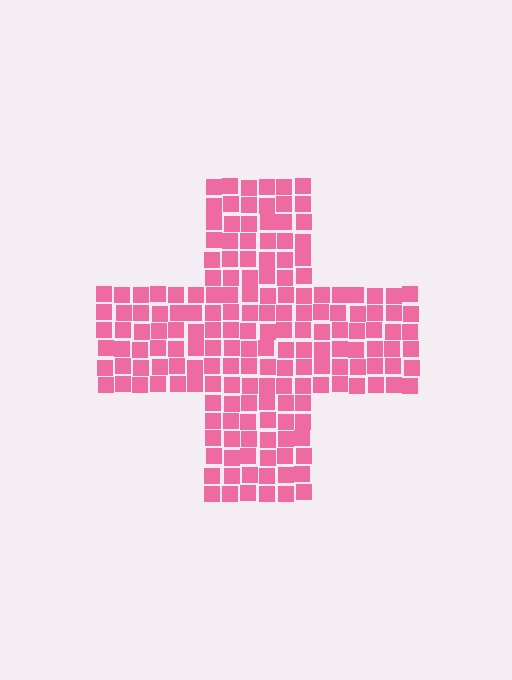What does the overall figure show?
The overall figure shows a cross.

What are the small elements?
The small elements are squares.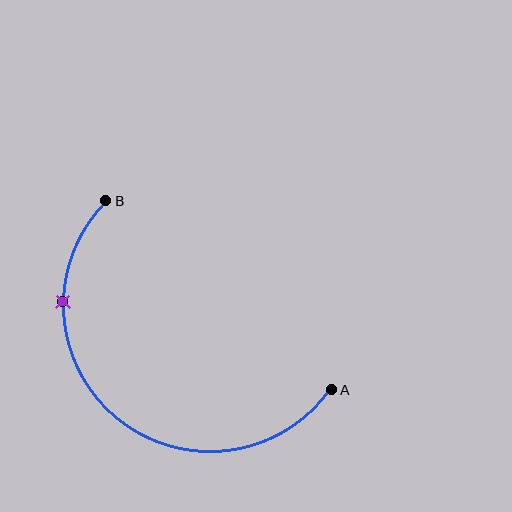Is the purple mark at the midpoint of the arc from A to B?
No. The purple mark lies on the arc but is closer to endpoint B. The arc midpoint would be at the point on the curve equidistant along the arc from both A and B.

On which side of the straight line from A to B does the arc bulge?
The arc bulges below and to the left of the straight line connecting A and B.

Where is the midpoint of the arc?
The arc midpoint is the point on the curve farthest from the straight line joining A and B. It sits below and to the left of that line.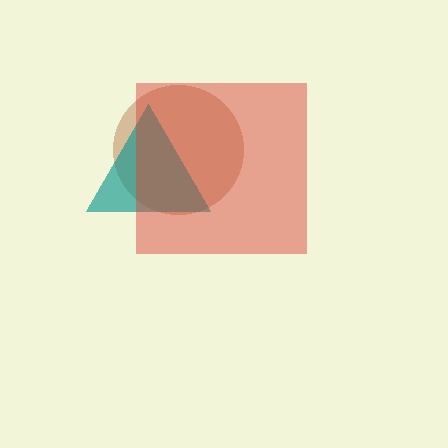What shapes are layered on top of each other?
The layered shapes are: a brown circle, a teal triangle, a red square.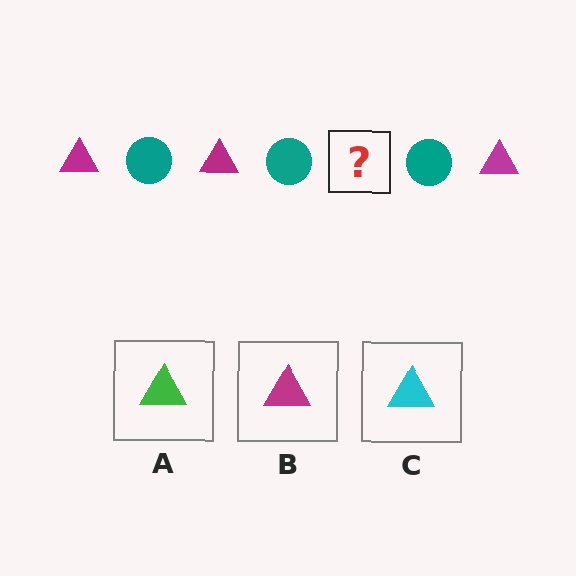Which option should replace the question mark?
Option B.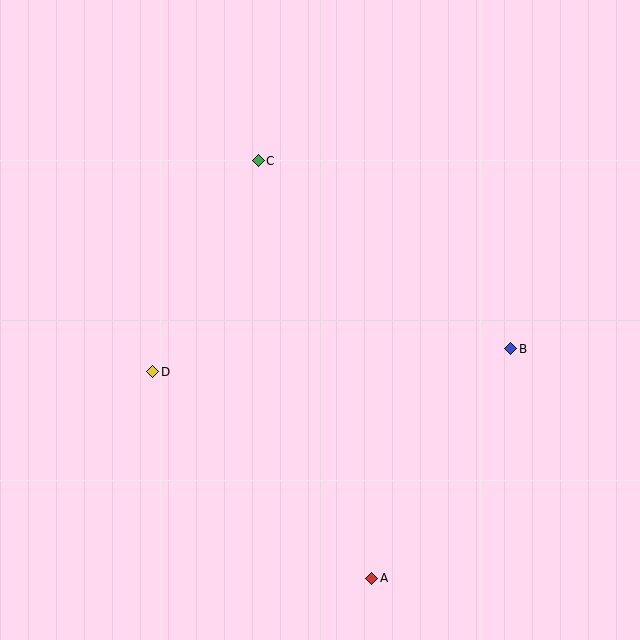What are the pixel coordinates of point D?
Point D is at (153, 372).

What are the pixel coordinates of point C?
Point C is at (258, 161).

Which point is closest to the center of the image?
Point C at (258, 161) is closest to the center.